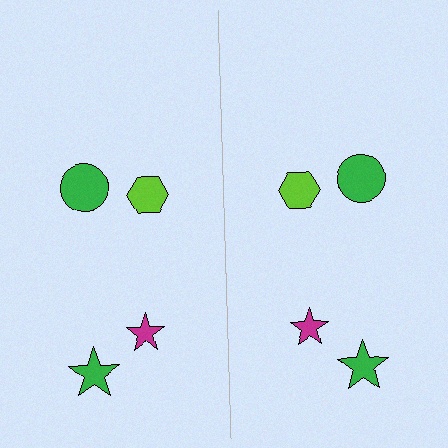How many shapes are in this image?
There are 8 shapes in this image.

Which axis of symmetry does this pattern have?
The pattern has a vertical axis of symmetry running through the center of the image.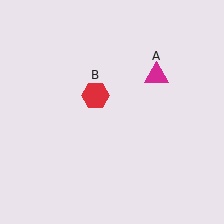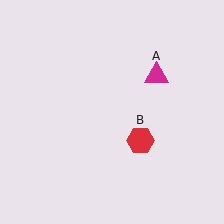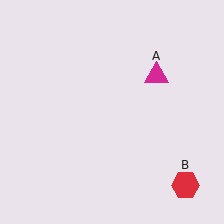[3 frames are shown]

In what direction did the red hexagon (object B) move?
The red hexagon (object B) moved down and to the right.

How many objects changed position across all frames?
1 object changed position: red hexagon (object B).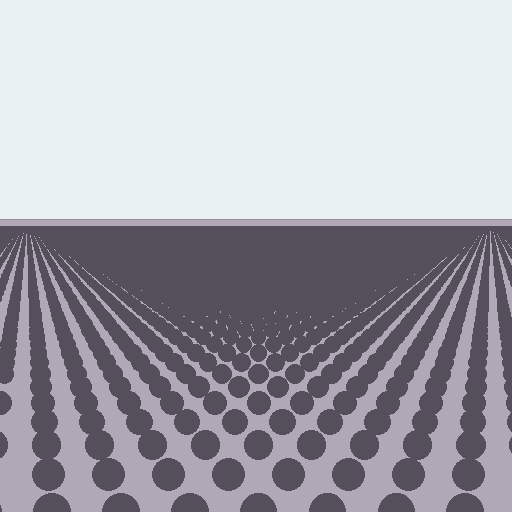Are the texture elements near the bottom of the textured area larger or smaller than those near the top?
Larger. Near the bottom, elements are closer to the viewer and appear at a bigger on-screen size.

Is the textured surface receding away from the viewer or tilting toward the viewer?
The surface is receding away from the viewer. Texture elements get smaller and denser toward the top.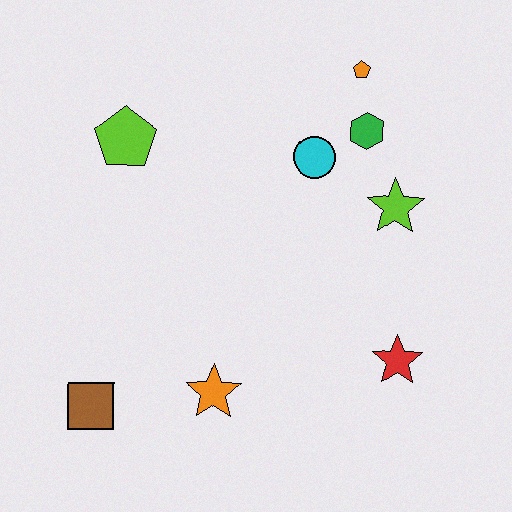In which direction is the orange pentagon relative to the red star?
The orange pentagon is above the red star.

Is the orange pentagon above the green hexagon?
Yes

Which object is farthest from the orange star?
The orange pentagon is farthest from the orange star.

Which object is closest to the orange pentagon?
The green hexagon is closest to the orange pentagon.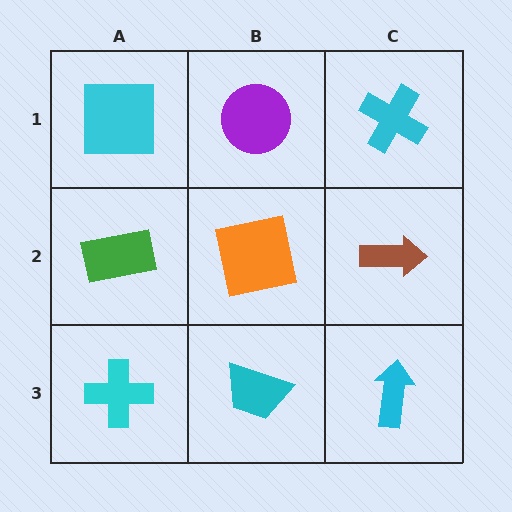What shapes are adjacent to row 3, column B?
An orange square (row 2, column B), a cyan cross (row 3, column A), a cyan arrow (row 3, column C).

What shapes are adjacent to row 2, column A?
A cyan square (row 1, column A), a cyan cross (row 3, column A), an orange square (row 2, column B).